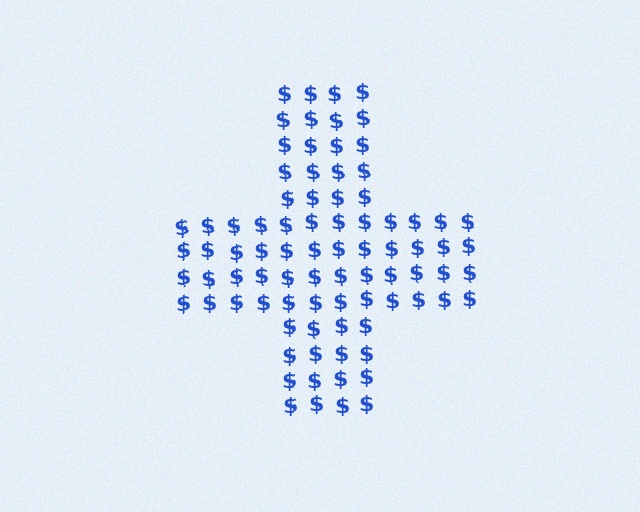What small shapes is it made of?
It is made of small dollar signs.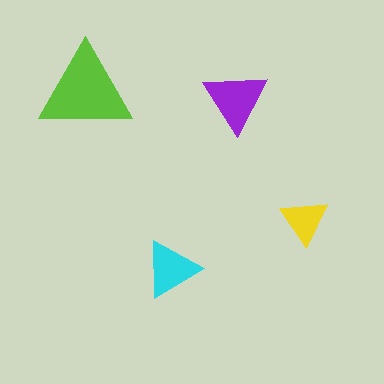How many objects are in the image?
There are 4 objects in the image.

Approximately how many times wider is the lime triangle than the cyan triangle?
About 1.5 times wider.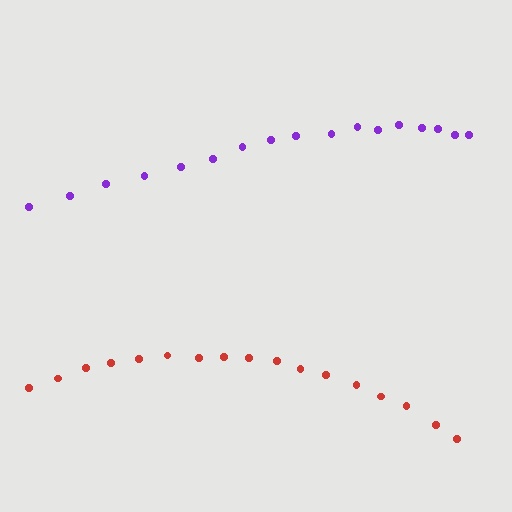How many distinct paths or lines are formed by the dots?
There are 2 distinct paths.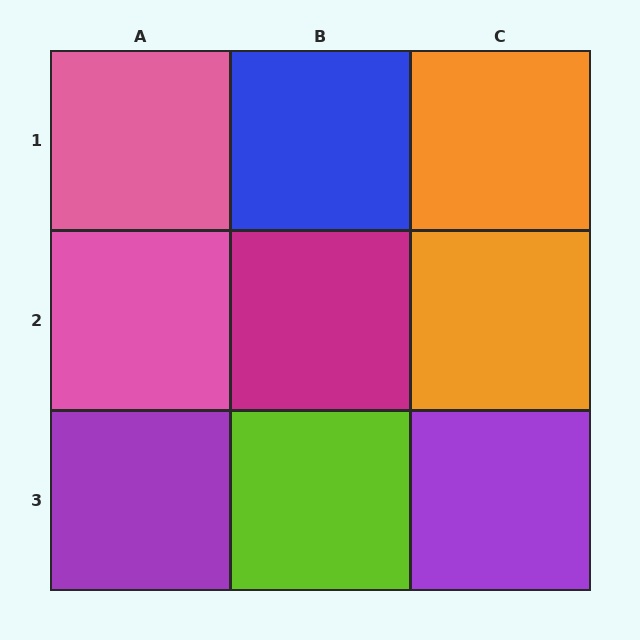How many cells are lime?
1 cell is lime.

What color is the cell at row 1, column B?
Blue.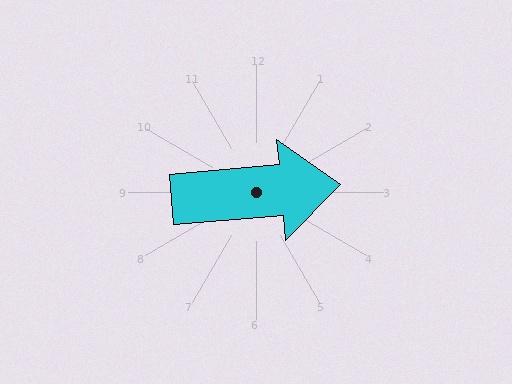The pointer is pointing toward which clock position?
Roughly 3 o'clock.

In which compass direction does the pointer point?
East.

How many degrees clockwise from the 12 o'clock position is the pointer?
Approximately 85 degrees.